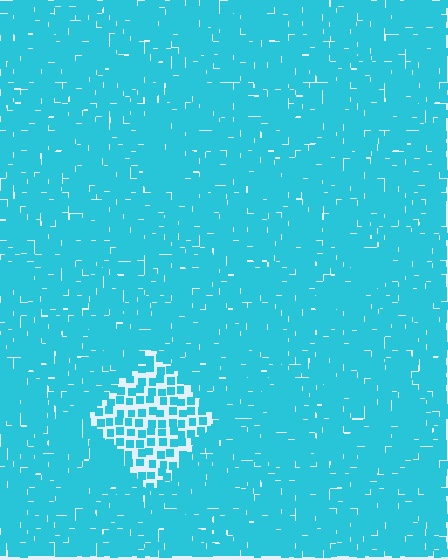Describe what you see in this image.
The image contains small cyan elements arranged at two different densities. A diamond-shaped region is visible where the elements are less densely packed than the surrounding area.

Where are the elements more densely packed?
The elements are more densely packed outside the diamond boundary.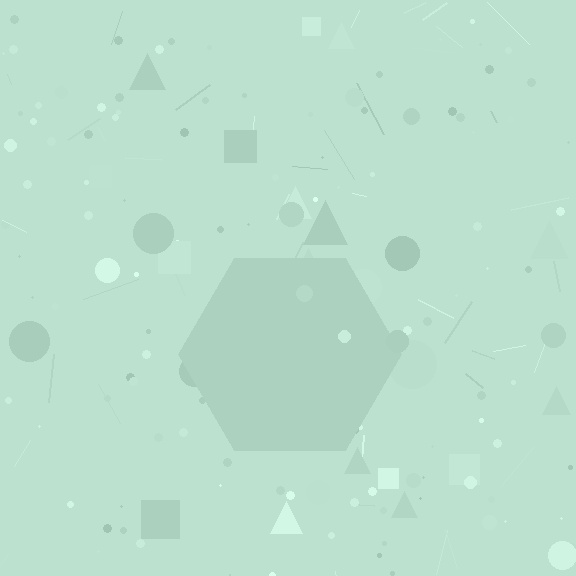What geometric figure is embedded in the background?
A hexagon is embedded in the background.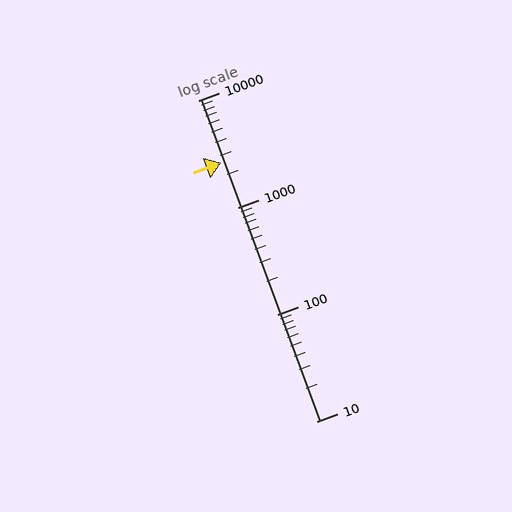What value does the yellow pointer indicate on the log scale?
The pointer indicates approximately 2600.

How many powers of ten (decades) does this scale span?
The scale spans 3 decades, from 10 to 10000.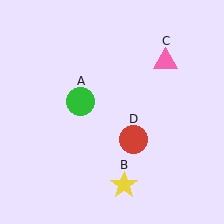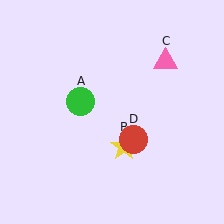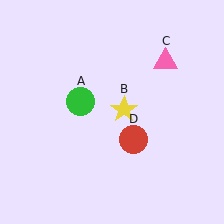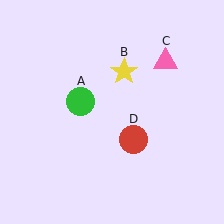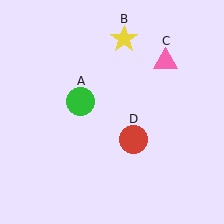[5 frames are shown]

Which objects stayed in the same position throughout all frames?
Green circle (object A) and pink triangle (object C) and red circle (object D) remained stationary.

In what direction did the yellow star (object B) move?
The yellow star (object B) moved up.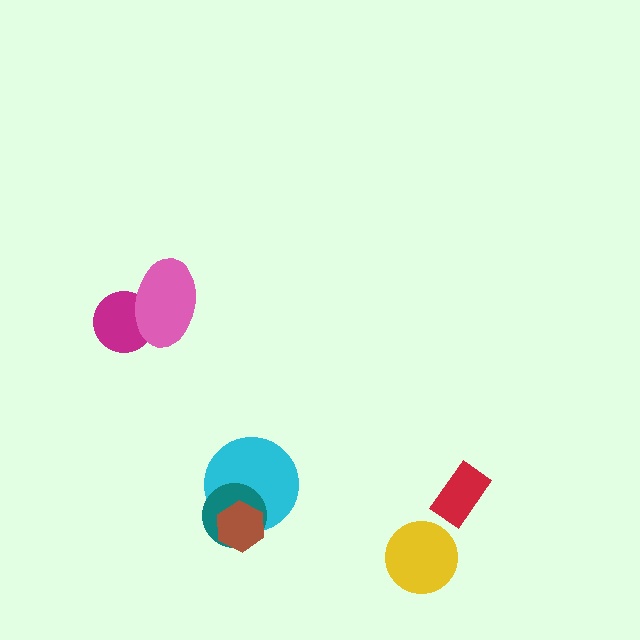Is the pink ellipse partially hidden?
No, no other shape covers it.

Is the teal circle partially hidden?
Yes, it is partially covered by another shape.